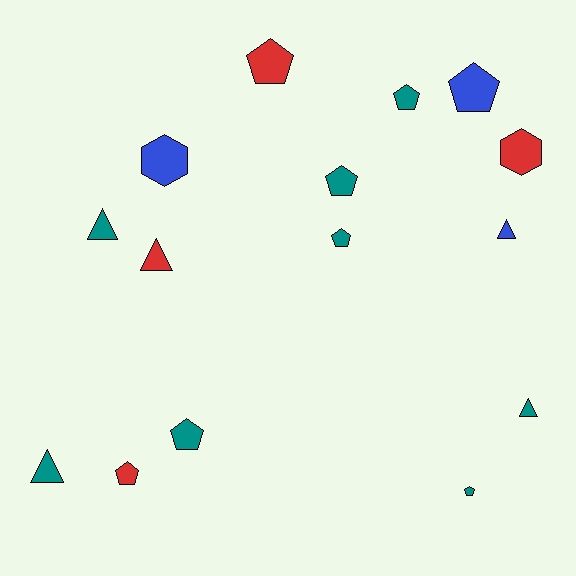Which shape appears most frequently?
Pentagon, with 8 objects.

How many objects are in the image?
There are 15 objects.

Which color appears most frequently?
Teal, with 8 objects.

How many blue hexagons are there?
There is 1 blue hexagon.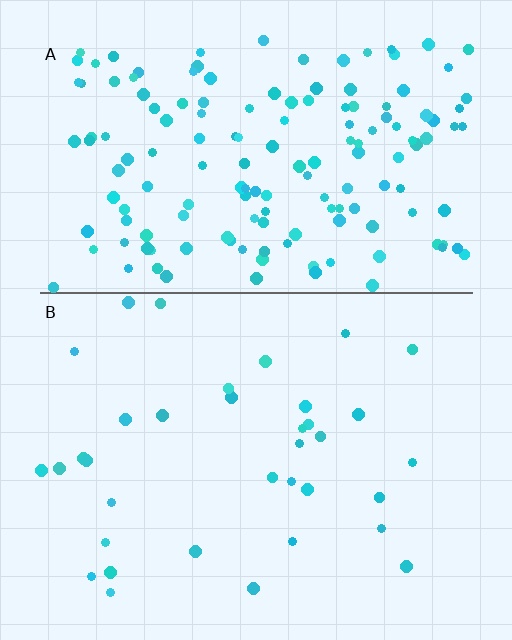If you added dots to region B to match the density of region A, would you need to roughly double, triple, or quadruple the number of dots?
Approximately quadruple.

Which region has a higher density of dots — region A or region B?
A (the top).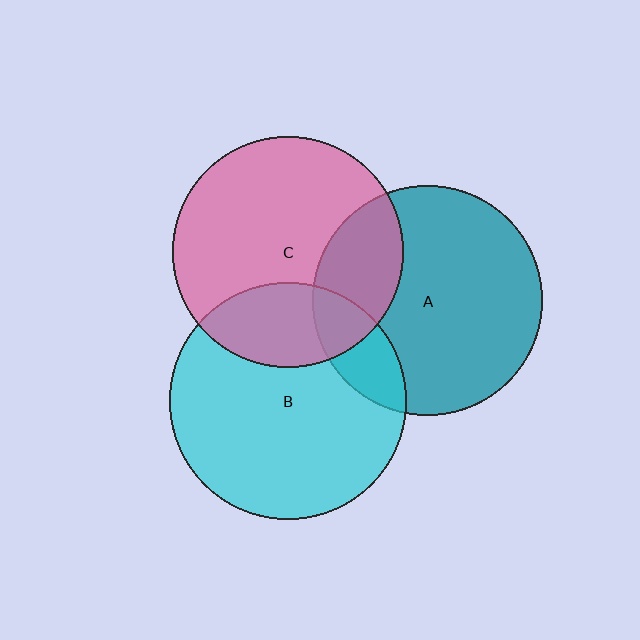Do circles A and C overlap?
Yes.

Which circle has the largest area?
Circle B (cyan).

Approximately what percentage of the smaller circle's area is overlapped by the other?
Approximately 25%.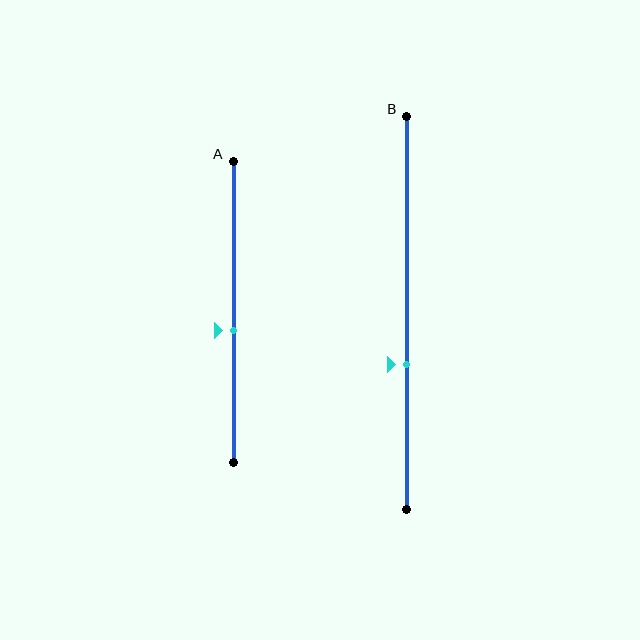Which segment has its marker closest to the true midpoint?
Segment A has its marker closest to the true midpoint.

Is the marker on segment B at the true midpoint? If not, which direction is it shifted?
No, the marker on segment B is shifted downward by about 13% of the segment length.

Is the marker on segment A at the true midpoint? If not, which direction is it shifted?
No, the marker on segment A is shifted downward by about 6% of the segment length.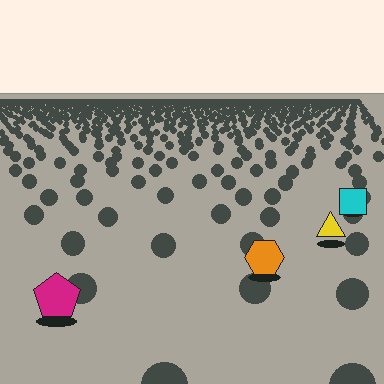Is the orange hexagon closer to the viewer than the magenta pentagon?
No. The magenta pentagon is closer — you can tell from the texture gradient: the ground texture is coarser near it.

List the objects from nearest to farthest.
From nearest to farthest: the magenta pentagon, the orange hexagon, the yellow triangle, the cyan square.